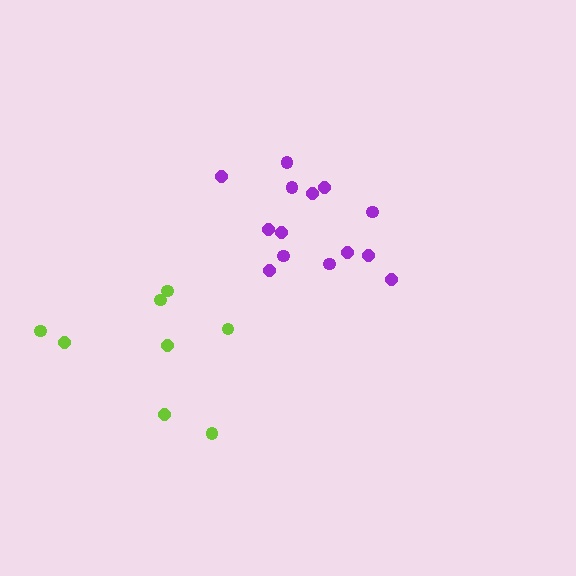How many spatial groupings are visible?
There are 2 spatial groupings.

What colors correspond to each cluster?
The clusters are colored: purple, lime.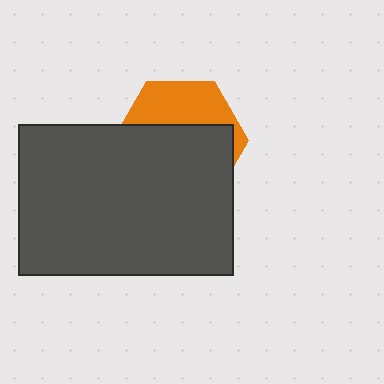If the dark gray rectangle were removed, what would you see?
You would see the complete orange hexagon.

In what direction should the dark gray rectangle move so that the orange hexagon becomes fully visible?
The dark gray rectangle should move down. That is the shortest direction to clear the overlap and leave the orange hexagon fully visible.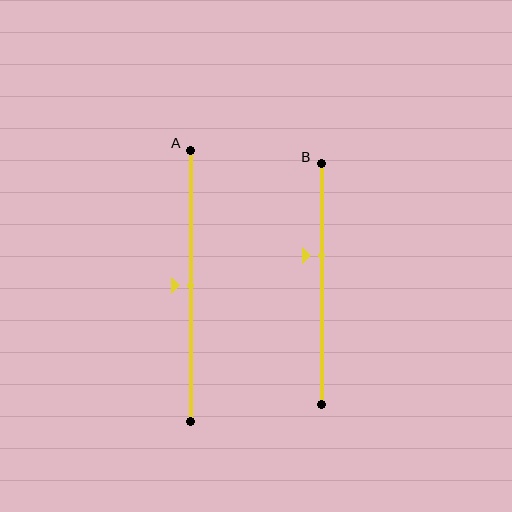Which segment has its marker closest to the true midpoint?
Segment A has its marker closest to the true midpoint.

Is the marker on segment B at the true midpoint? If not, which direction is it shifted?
No, the marker on segment B is shifted upward by about 12% of the segment length.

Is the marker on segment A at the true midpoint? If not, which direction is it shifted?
Yes, the marker on segment A is at the true midpoint.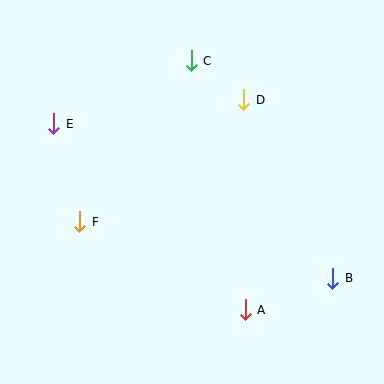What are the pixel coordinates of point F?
Point F is at (80, 222).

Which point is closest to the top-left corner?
Point E is closest to the top-left corner.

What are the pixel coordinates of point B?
Point B is at (333, 278).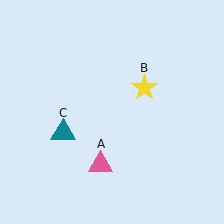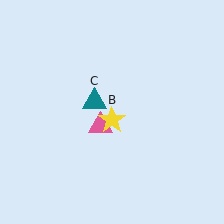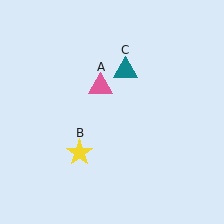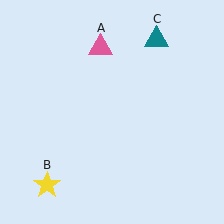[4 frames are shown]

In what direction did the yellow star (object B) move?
The yellow star (object B) moved down and to the left.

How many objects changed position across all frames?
3 objects changed position: pink triangle (object A), yellow star (object B), teal triangle (object C).